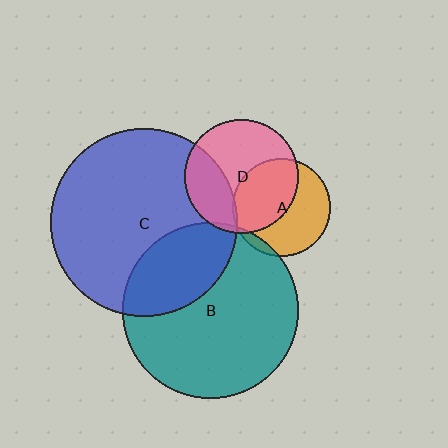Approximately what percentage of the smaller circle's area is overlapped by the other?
Approximately 30%.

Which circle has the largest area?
Circle C (blue).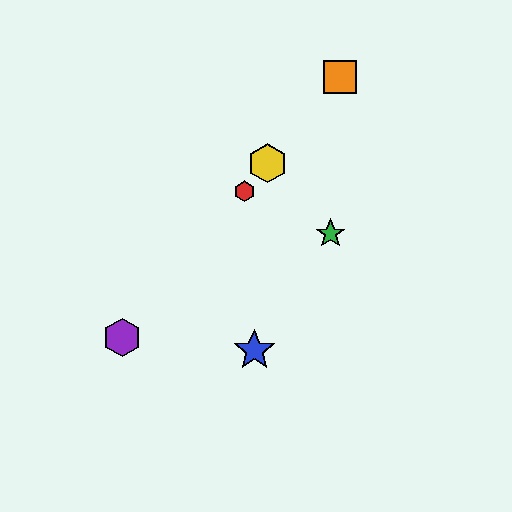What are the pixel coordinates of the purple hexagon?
The purple hexagon is at (122, 337).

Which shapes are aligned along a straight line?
The red hexagon, the yellow hexagon, the purple hexagon, the orange square are aligned along a straight line.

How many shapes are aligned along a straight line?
4 shapes (the red hexagon, the yellow hexagon, the purple hexagon, the orange square) are aligned along a straight line.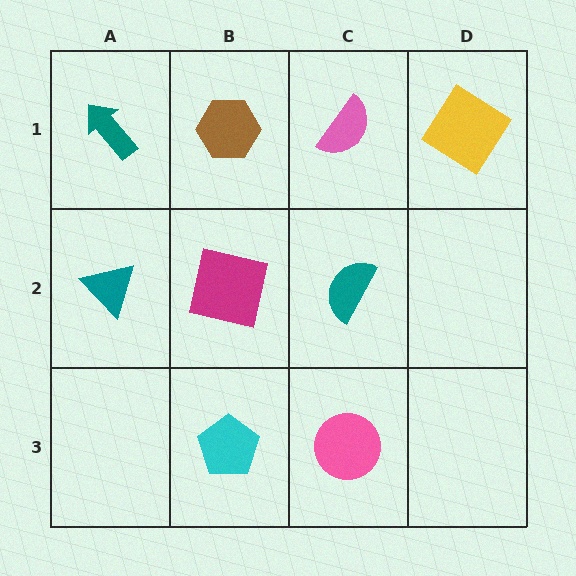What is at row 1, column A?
A teal arrow.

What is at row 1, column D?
A yellow diamond.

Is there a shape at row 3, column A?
No, that cell is empty.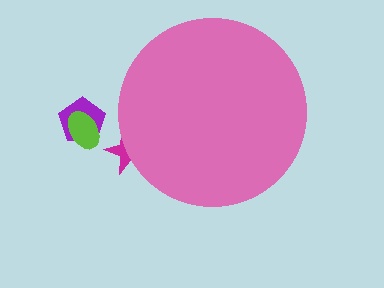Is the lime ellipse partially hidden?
No, the lime ellipse is fully visible.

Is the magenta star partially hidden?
Yes, the magenta star is partially hidden behind the pink circle.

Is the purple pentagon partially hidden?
No, the purple pentagon is fully visible.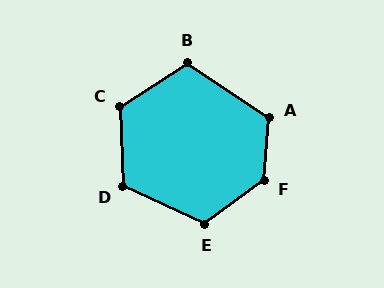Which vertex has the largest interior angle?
F, at approximately 130 degrees.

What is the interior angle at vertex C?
Approximately 121 degrees (obtuse).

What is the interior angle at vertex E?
Approximately 119 degrees (obtuse).